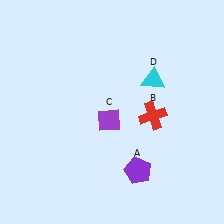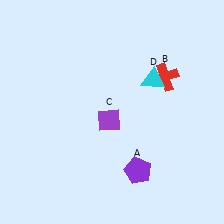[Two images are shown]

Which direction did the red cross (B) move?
The red cross (B) moved up.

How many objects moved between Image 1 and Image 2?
1 object moved between the two images.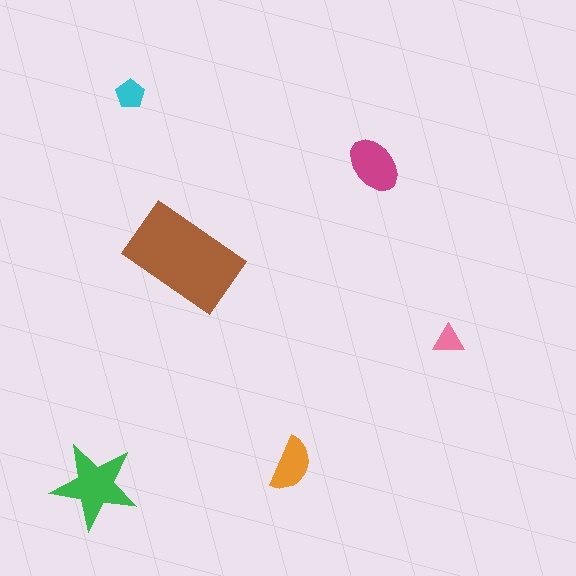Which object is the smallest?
The pink triangle.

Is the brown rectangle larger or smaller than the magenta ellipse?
Larger.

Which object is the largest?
The brown rectangle.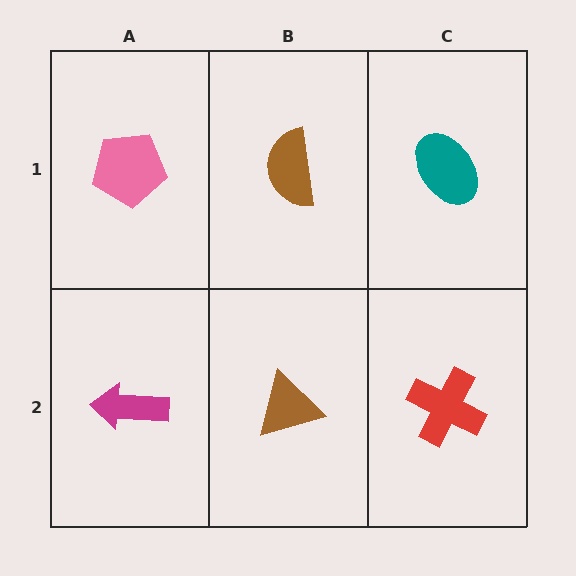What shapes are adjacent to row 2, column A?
A pink pentagon (row 1, column A), a brown triangle (row 2, column B).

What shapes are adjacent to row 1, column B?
A brown triangle (row 2, column B), a pink pentagon (row 1, column A), a teal ellipse (row 1, column C).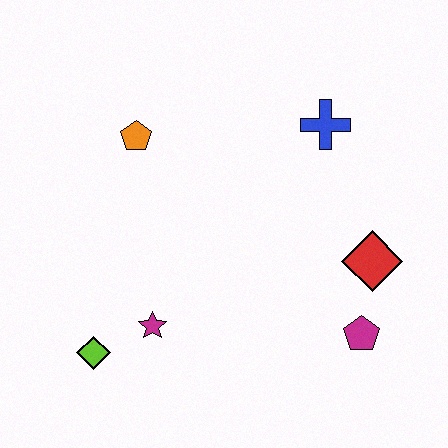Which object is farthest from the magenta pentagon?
The orange pentagon is farthest from the magenta pentagon.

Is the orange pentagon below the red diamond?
No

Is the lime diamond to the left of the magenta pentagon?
Yes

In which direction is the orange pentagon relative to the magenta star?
The orange pentagon is above the magenta star.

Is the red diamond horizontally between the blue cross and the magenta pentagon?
No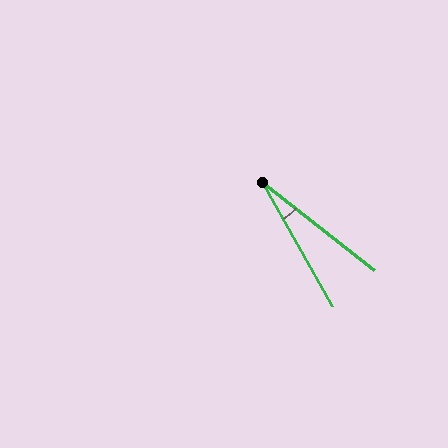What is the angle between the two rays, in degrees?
Approximately 22 degrees.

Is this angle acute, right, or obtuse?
It is acute.